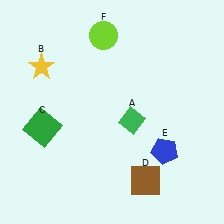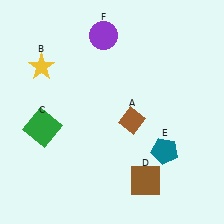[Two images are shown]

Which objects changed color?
A changed from green to brown. E changed from blue to teal. F changed from lime to purple.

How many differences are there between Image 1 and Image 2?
There are 3 differences between the two images.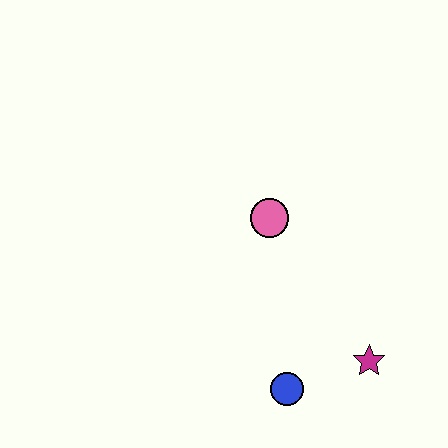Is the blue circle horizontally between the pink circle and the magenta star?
Yes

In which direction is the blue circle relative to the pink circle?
The blue circle is below the pink circle.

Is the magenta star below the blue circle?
No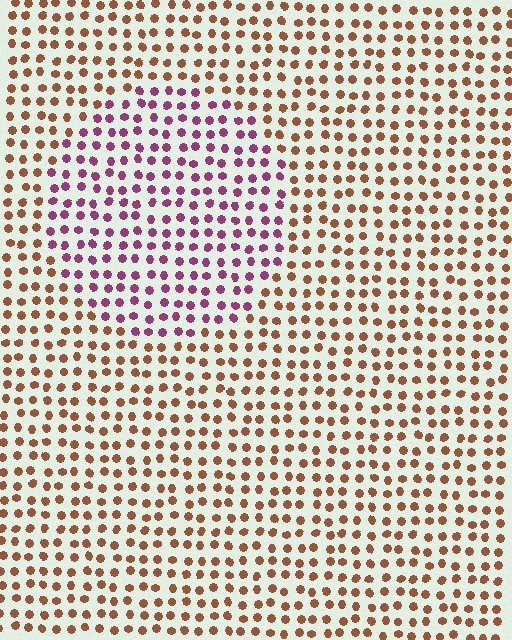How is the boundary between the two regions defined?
The boundary is defined purely by a slight shift in hue (about 60 degrees). Spacing, size, and orientation are identical on both sides.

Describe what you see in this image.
The image is filled with small brown elements in a uniform arrangement. A circle-shaped region is visible where the elements are tinted to a slightly different hue, forming a subtle color boundary.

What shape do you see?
I see a circle.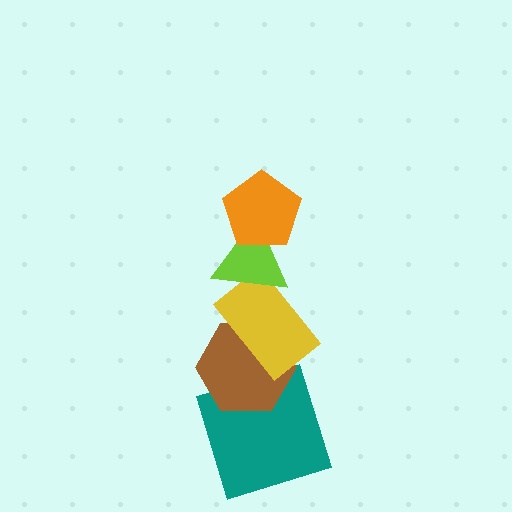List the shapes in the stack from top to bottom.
From top to bottom: the orange pentagon, the lime triangle, the yellow rectangle, the brown hexagon, the teal square.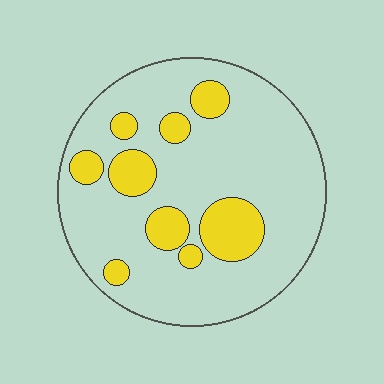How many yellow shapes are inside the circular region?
9.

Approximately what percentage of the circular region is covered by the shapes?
Approximately 20%.